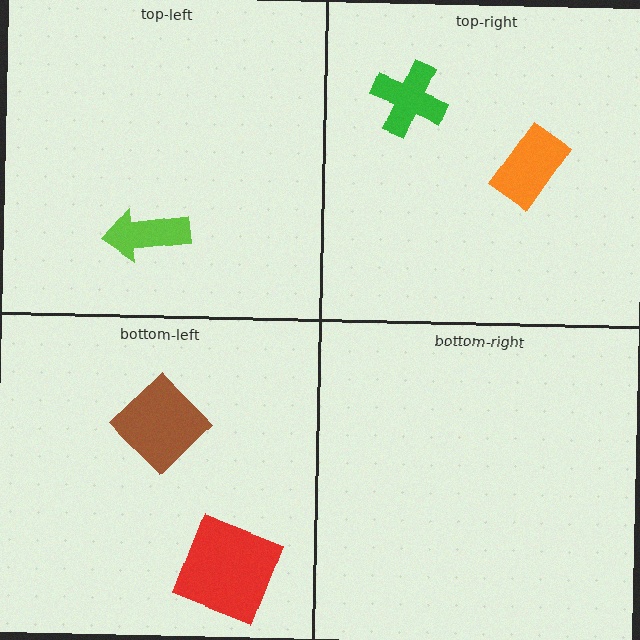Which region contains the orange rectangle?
The top-right region.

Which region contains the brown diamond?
The bottom-left region.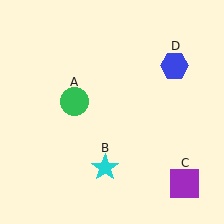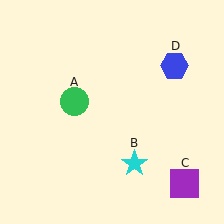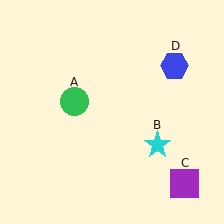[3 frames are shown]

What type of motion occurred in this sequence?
The cyan star (object B) rotated counterclockwise around the center of the scene.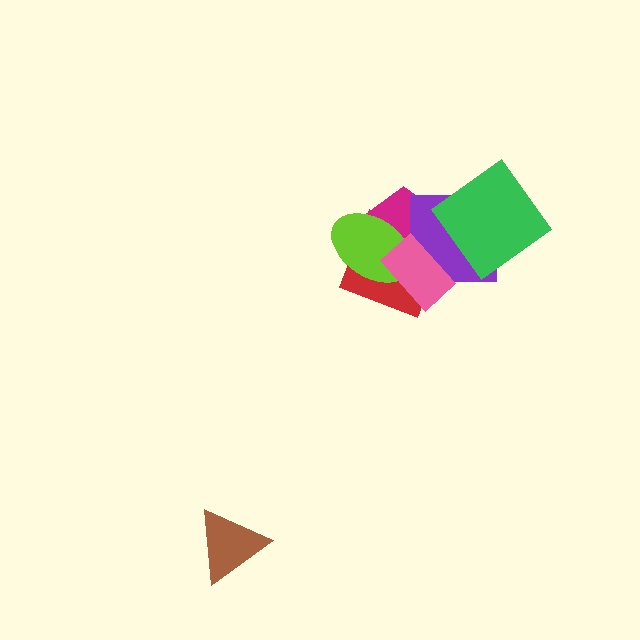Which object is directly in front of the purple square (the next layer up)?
The green diamond is directly in front of the purple square.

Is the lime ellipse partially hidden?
Yes, it is partially covered by another shape.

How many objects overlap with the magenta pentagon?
4 objects overlap with the magenta pentagon.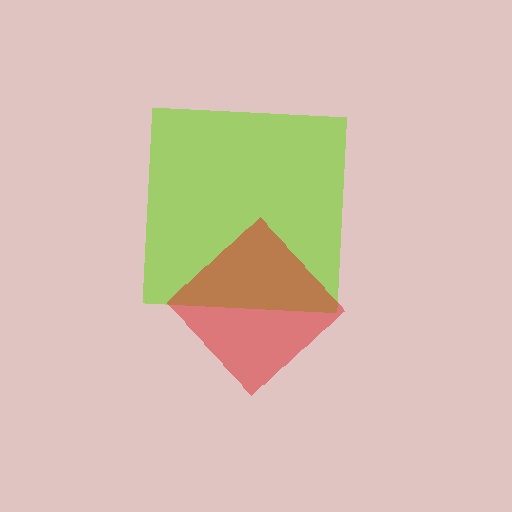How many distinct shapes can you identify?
There are 2 distinct shapes: a lime square, a red diamond.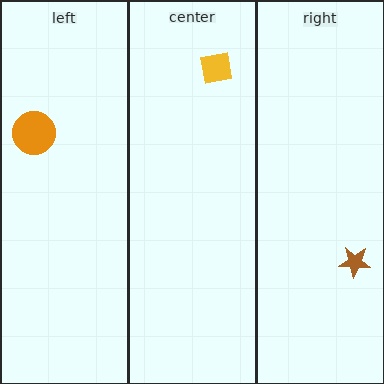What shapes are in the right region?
The brown star.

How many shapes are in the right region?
1.